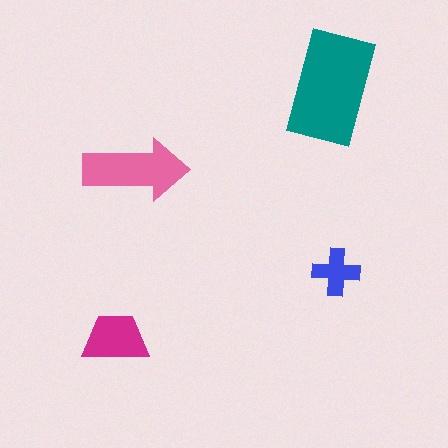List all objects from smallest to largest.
The blue cross, the magenta trapezoid, the pink arrow, the teal rectangle.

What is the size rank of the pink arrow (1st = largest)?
2nd.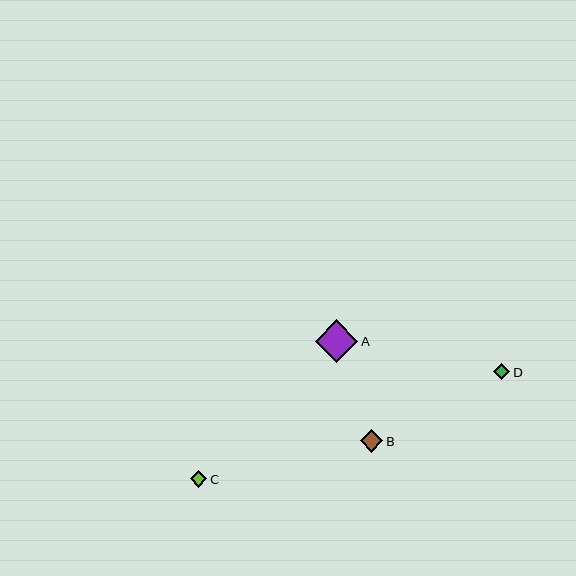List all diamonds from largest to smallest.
From largest to smallest: A, B, C, D.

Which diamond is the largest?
Diamond A is the largest with a size of approximately 42 pixels.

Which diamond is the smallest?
Diamond D is the smallest with a size of approximately 16 pixels.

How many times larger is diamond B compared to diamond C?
Diamond B is approximately 1.3 times the size of diamond C.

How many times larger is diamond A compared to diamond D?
Diamond A is approximately 2.6 times the size of diamond D.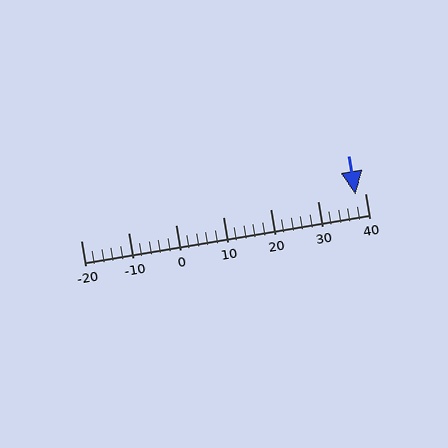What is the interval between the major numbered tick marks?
The major tick marks are spaced 10 units apart.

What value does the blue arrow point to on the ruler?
The blue arrow points to approximately 38.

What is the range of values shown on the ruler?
The ruler shows values from -20 to 40.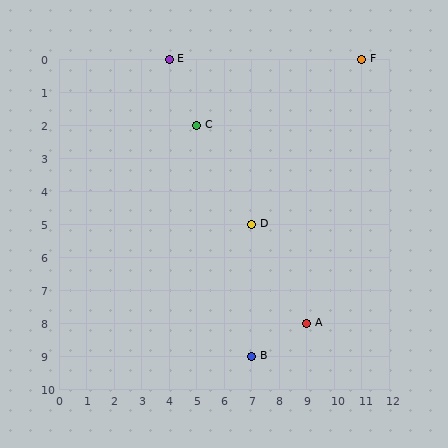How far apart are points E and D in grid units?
Points E and D are 3 columns and 5 rows apart (about 5.8 grid units diagonally).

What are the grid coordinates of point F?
Point F is at grid coordinates (11, 0).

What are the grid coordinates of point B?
Point B is at grid coordinates (7, 9).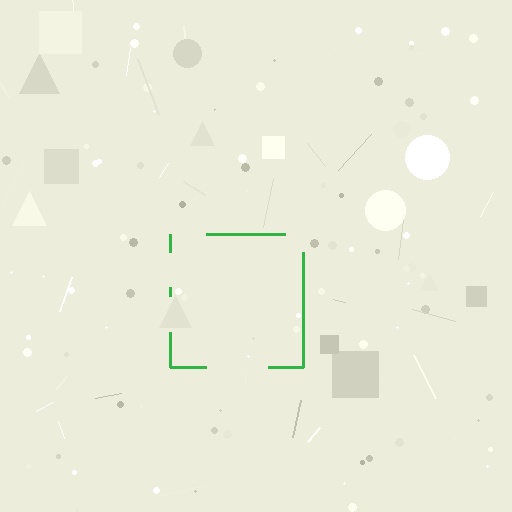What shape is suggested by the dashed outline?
The dashed outline suggests a square.